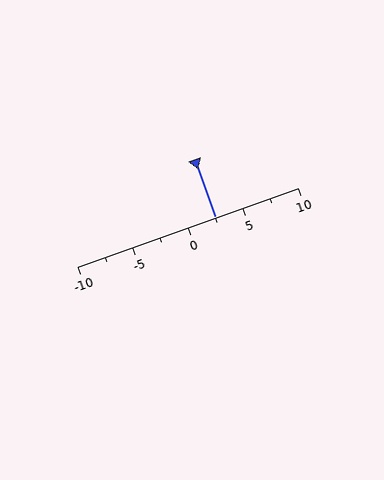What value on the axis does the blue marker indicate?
The marker indicates approximately 2.5.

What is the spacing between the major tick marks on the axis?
The major ticks are spaced 5 apart.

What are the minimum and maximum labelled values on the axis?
The axis runs from -10 to 10.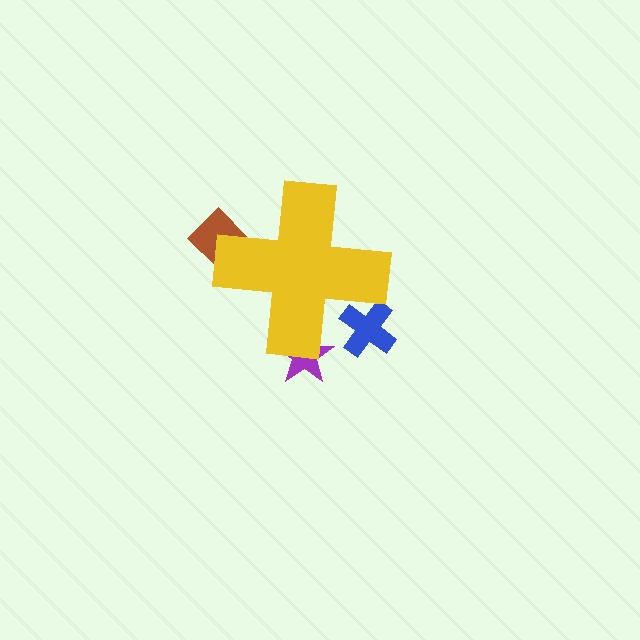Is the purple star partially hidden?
Yes, the purple star is partially hidden behind the yellow cross.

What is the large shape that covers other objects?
A yellow cross.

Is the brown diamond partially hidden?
Yes, the brown diamond is partially hidden behind the yellow cross.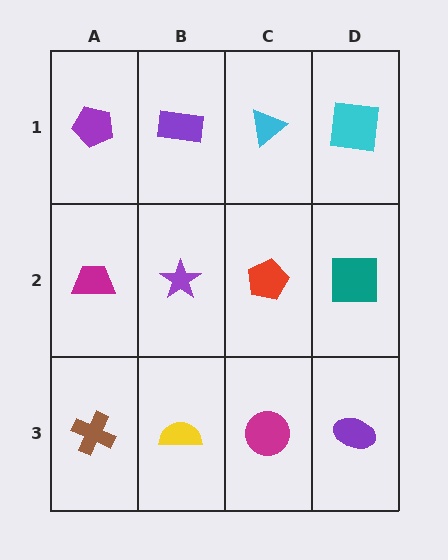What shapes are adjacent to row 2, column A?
A purple pentagon (row 1, column A), a brown cross (row 3, column A), a purple star (row 2, column B).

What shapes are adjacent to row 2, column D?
A cyan square (row 1, column D), a purple ellipse (row 3, column D), a red pentagon (row 2, column C).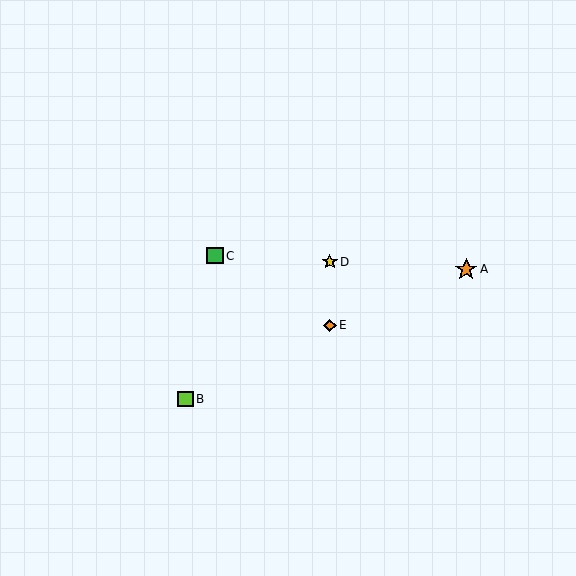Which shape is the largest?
The orange star (labeled A) is the largest.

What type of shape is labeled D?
Shape D is a yellow star.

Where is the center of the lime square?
The center of the lime square is at (185, 399).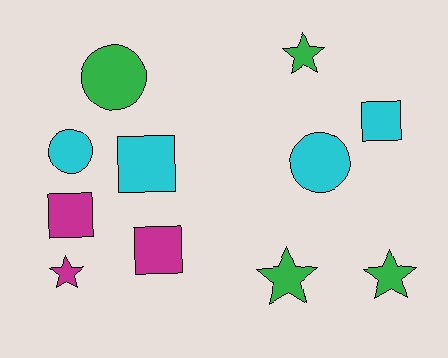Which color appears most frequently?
Green, with 4 objects.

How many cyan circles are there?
There are 2 cyan circles.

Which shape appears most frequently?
Square, with 4 objects.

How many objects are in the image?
There are 11 objects.